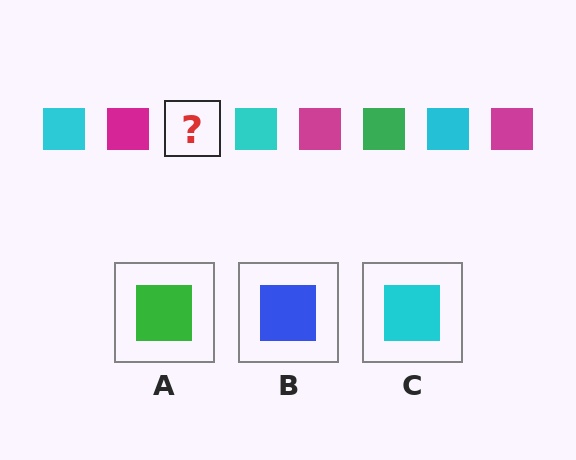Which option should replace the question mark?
Option A.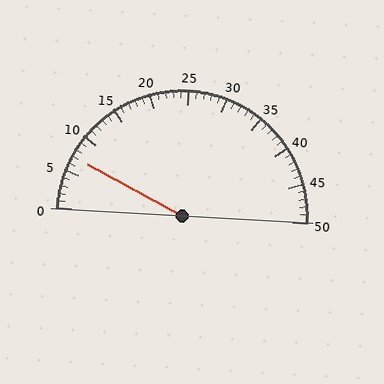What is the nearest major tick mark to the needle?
The nearest major tick mark is 5.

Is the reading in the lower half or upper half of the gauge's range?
The reading is in the lower half of the range (0 to 50).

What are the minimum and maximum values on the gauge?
The gauge ranges from 0 to 50.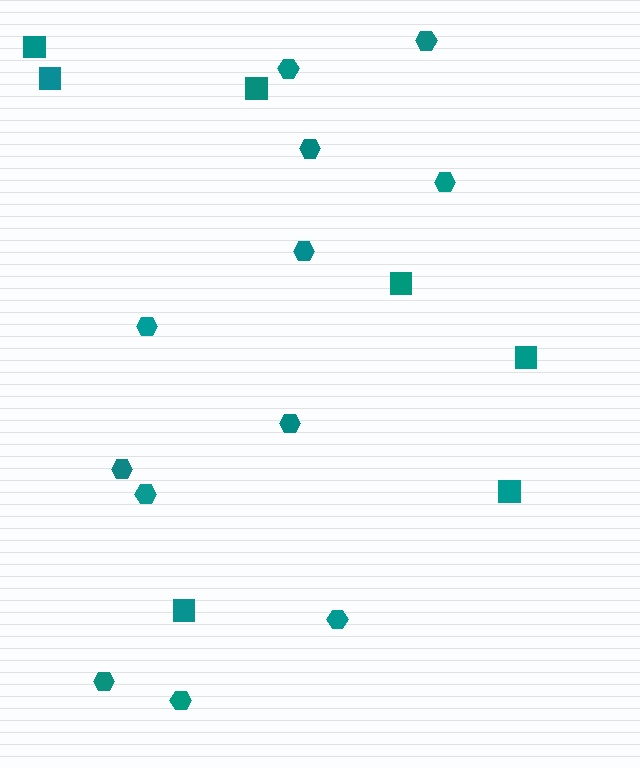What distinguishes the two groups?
There are 2 groups: one group of hexagons (12) and one group of squares (7).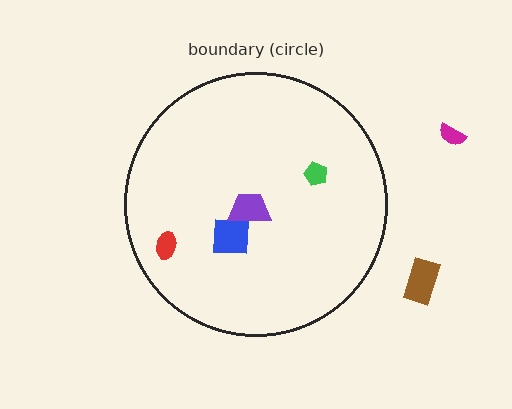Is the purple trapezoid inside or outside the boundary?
Inside.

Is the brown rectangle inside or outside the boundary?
Outside.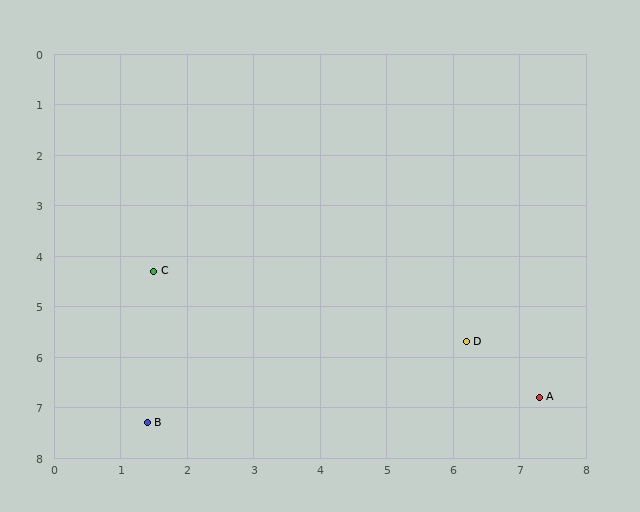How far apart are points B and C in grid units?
Points B and C are about 3.0 grid units apart.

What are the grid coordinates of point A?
Point A is at approximately (7.3, 6.8).